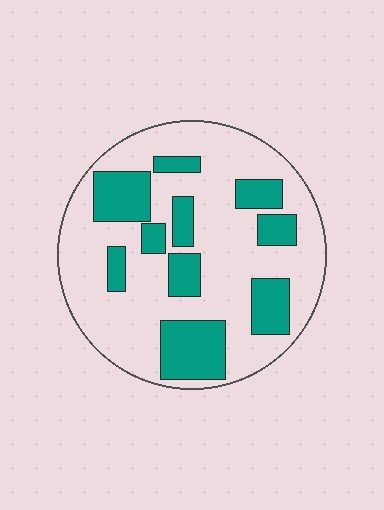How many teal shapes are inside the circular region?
10.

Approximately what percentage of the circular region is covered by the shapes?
Approximately 30%.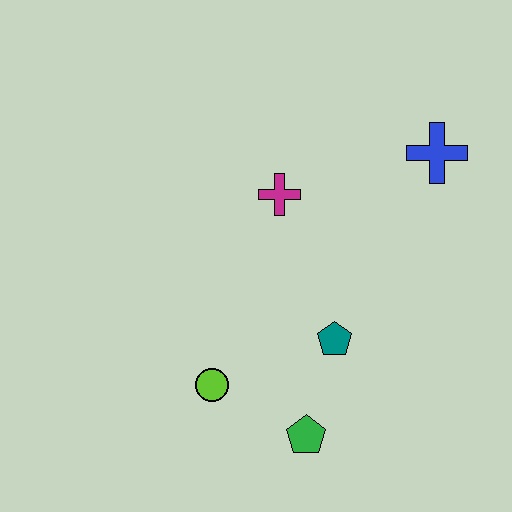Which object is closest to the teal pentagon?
The green pentagon is closest to the teal pentagon.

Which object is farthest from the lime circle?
The blue cross is farthest from the lime circle.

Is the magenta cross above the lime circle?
Yes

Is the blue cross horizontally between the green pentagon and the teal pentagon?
No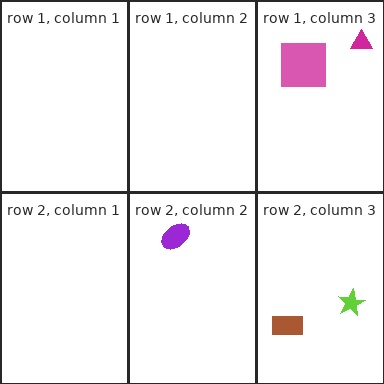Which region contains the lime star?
The row 2, column 3 region.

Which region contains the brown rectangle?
The row 2, column 3 region.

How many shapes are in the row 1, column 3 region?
2.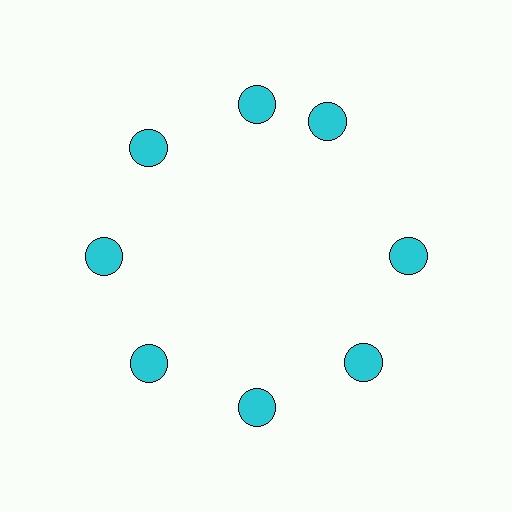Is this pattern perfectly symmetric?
No. The 8 cyan circles are arranged in a ring, but one element near the 2 o'clock position is rotated out of alignment along the ring, breaking the 8-fold rotational symmetry.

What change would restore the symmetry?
The symmetry would be restored by rotating it back into even spacing with its neighbors so that all 8 circles sit at equal angles and equal distance from the center.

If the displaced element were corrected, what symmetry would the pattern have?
It would have 8-fold rotational symmetry — the pattern would map onto itself every 45 degrees.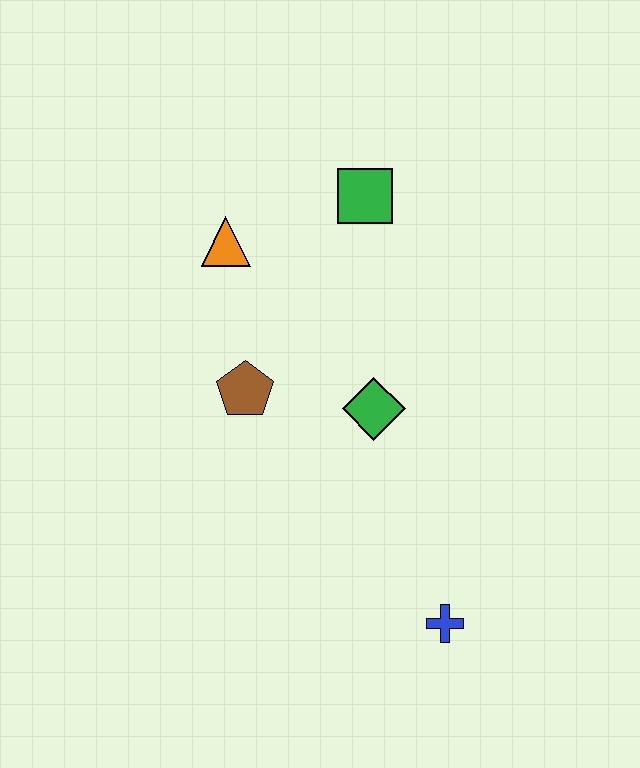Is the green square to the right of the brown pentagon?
Yes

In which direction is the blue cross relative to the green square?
The blue cross is below the green square.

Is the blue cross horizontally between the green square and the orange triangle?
No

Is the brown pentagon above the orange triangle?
No